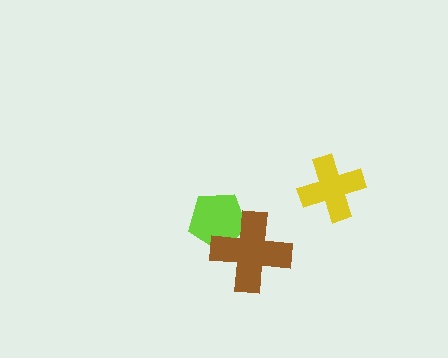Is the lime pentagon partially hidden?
Yes, it is partially covered by another shape.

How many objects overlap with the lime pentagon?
1 object overlaps with the lime pentagon.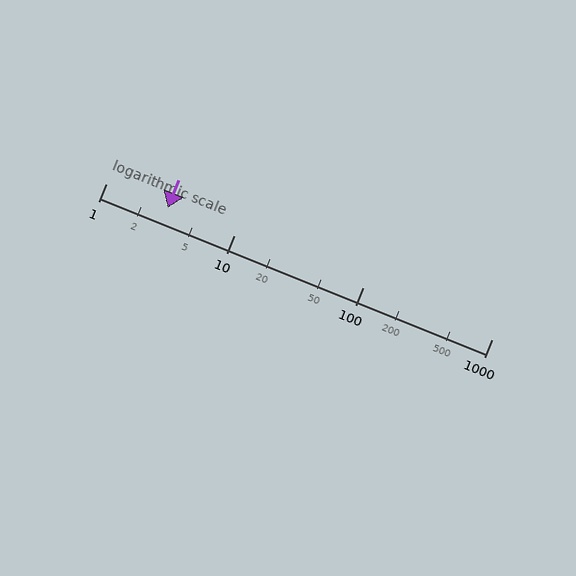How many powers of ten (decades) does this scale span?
The scale spans 3 decades, from 1 to 1000.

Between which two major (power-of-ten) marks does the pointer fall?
The pointer is between 1 and 10.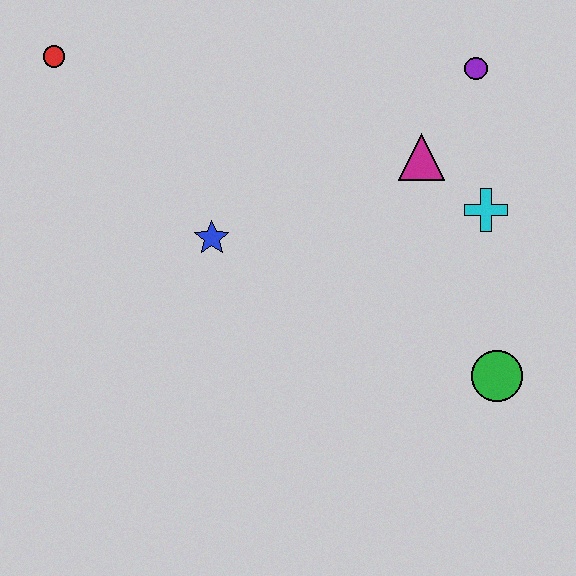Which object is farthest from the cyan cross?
The red circle is farthest from the cyan cross.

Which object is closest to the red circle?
The blue star is closest to the red circle.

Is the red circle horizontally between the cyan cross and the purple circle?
No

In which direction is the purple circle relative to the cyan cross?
The purple circle is above the cyan cross.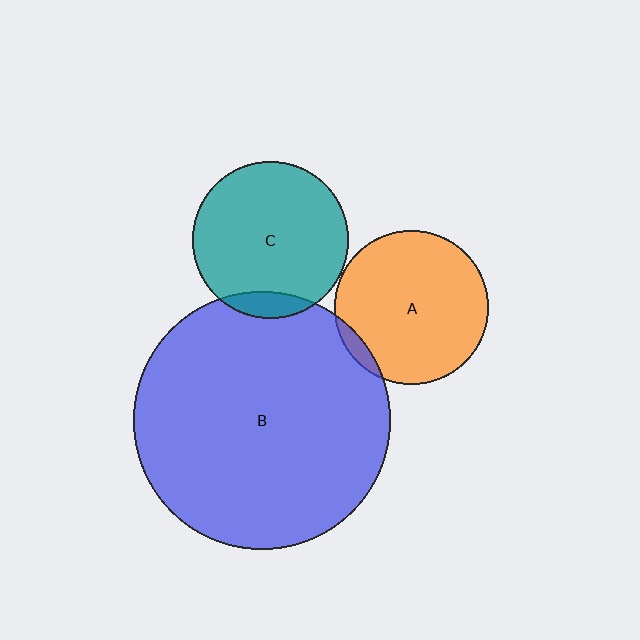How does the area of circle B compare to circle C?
Approximately 2.7 times.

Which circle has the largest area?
Circle B (blue).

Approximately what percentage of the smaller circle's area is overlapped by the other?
Approximately 5%.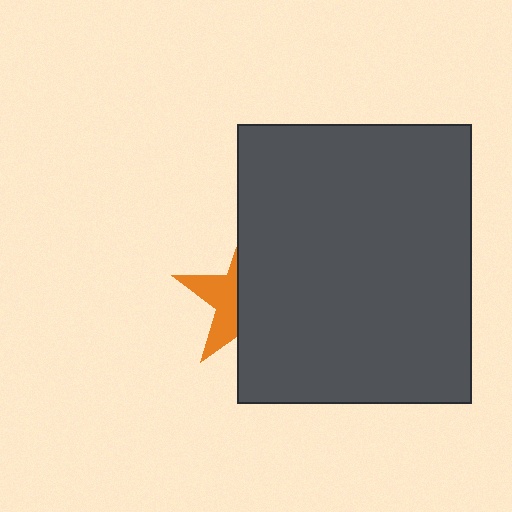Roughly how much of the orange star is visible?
A small part of it is visible (roughly 38%).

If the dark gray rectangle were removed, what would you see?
You would see the complete orange star.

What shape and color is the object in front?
The object in front is a dark gray rectangle.